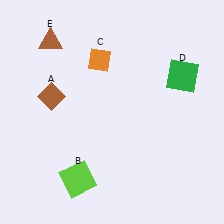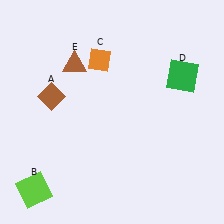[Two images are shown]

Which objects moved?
The objects that moved are: the lime square (B), the brown triangle (E).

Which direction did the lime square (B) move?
The lime square (B) moved left.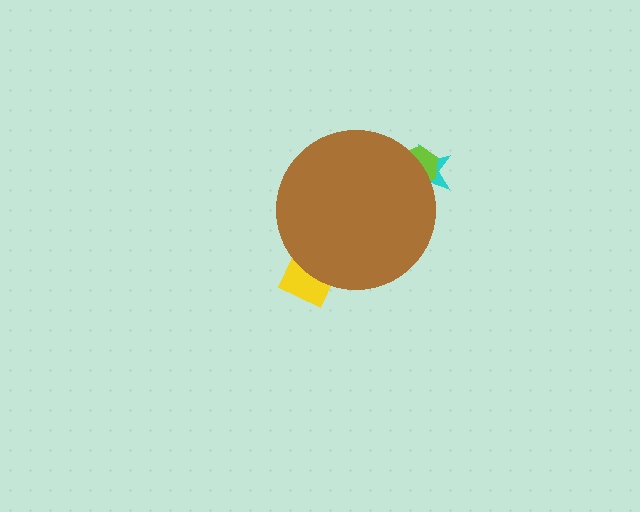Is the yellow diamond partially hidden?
Yes, the yellow diamond is partially hidden behind the brown circle.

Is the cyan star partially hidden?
Yes, the cyan star is partially hidden behind the brown circle.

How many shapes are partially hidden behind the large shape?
3 shapes are partially hidden.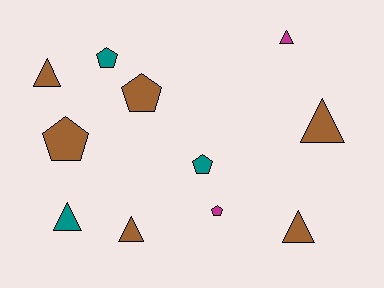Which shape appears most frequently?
Triangle, with 6 objects.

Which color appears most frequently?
Brown, with 6 objects.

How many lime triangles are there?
There are no lime triangles.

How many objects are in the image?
There are 11 objects.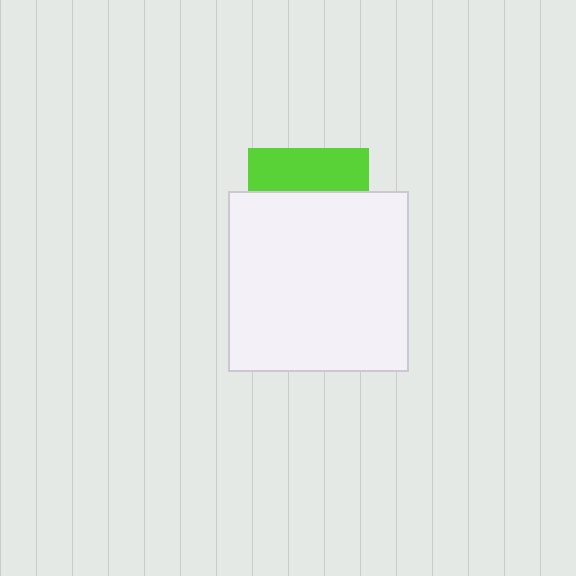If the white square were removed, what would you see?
You would see the complete lime square.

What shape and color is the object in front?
The object in front is a white square.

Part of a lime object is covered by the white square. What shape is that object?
It is a square.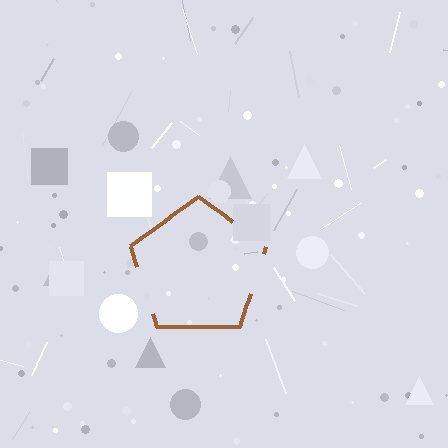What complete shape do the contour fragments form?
The contour fragments form a pentagon.